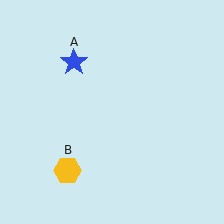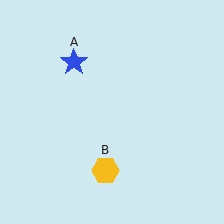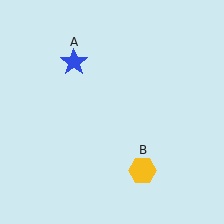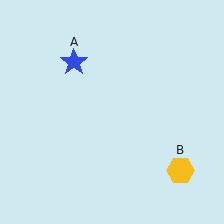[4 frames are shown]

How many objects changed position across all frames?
1 object changed position: yellow hexagon (object B).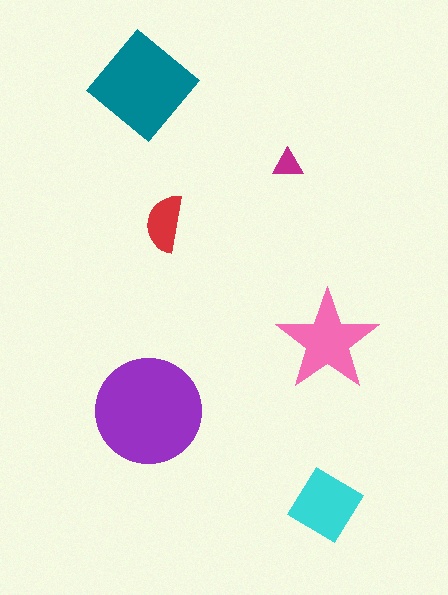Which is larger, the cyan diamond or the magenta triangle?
The cyan diamond.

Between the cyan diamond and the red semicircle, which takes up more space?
The cyan diamond.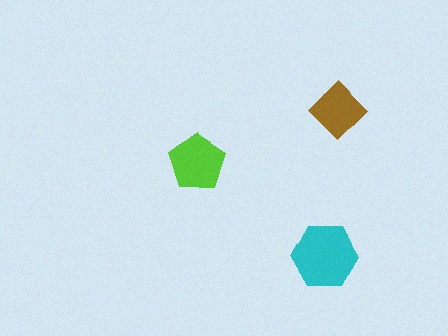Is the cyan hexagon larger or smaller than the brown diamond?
Larger.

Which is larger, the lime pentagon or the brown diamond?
The lime pentagon.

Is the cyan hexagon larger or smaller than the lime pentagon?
Larger.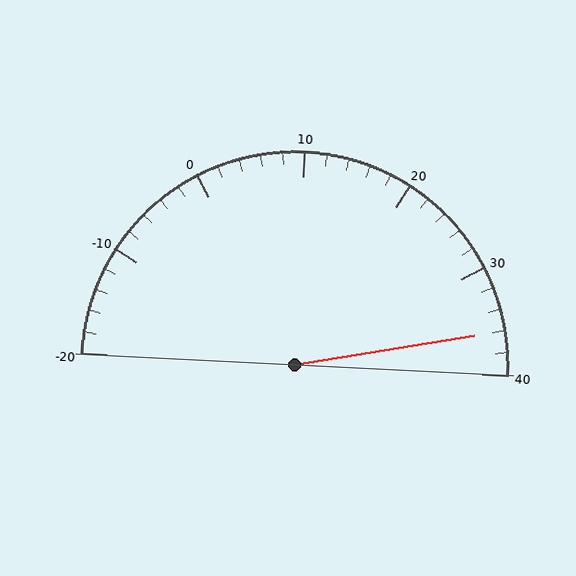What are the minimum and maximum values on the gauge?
The gauge ranges from -20 to 40.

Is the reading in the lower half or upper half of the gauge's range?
The reading is in the upper half of the range (-20 to 40).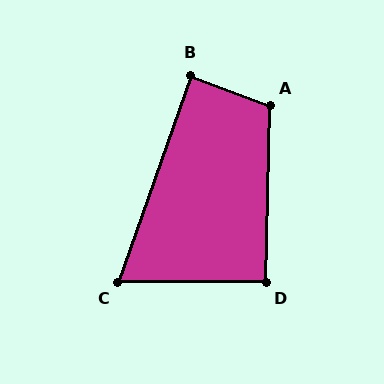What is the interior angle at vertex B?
Approximately 89 degrees (approximately right).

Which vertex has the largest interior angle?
A, at approximately 109 degrees.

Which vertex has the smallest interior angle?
C, at approximately 71 degrees.